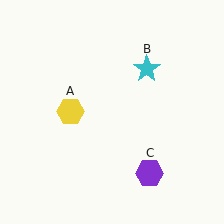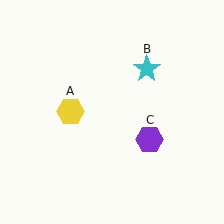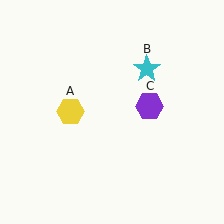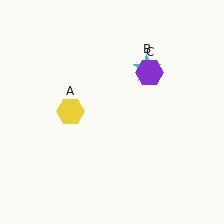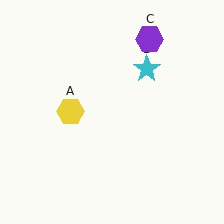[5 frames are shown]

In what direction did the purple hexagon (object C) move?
The purple hexagon (object C) moved up.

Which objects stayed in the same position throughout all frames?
Yellow hexagon (object A) and cyan star (object B) remained stationary.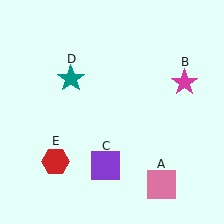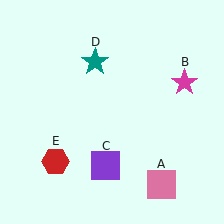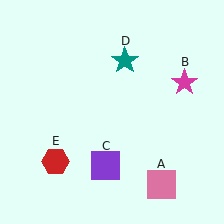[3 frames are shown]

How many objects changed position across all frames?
1 object changed position: teal star (object D).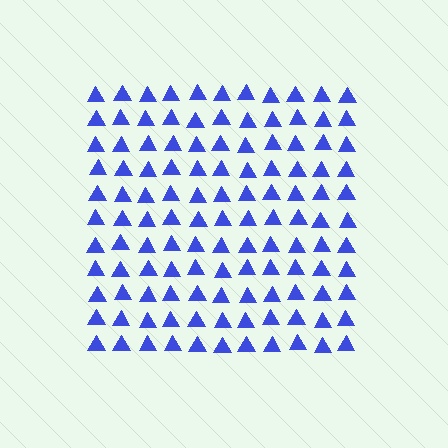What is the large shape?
The large shape is a square.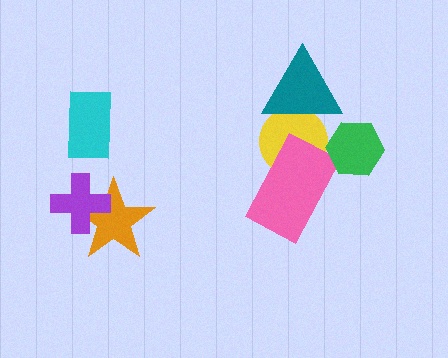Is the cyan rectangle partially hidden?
No, no other shape covers it.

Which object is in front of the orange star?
The purple cross is in front of the orange star.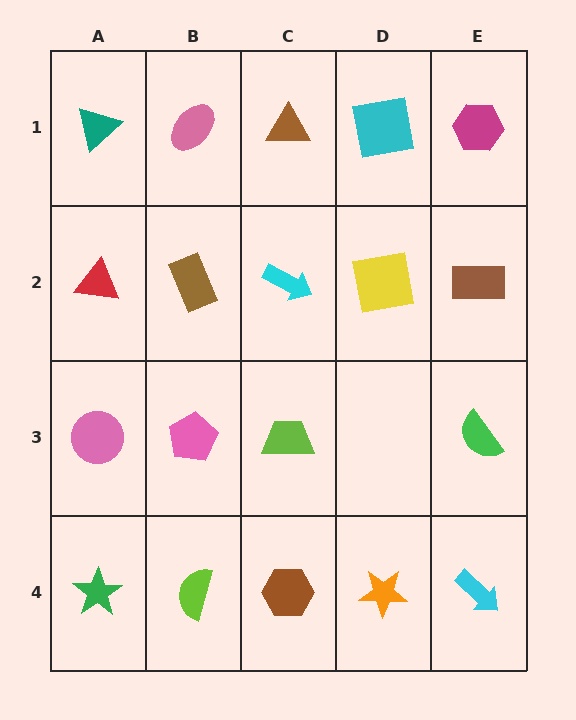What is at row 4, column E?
A cyan arrow.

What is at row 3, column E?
A green semicircle.